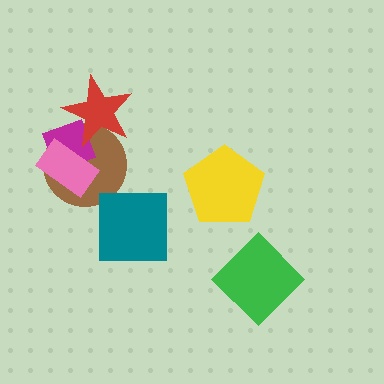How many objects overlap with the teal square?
0 objects overlap with the teal square.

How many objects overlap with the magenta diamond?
3 objects overlap with the magenta diamond.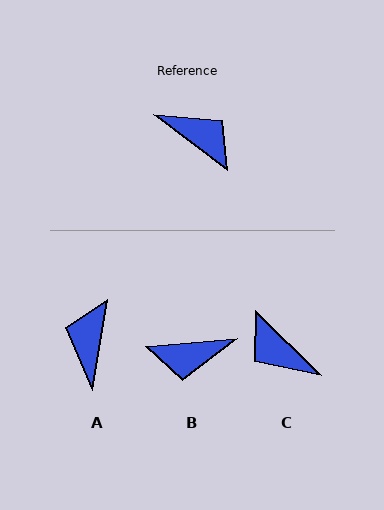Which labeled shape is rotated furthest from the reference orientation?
C, about 173 degrees away.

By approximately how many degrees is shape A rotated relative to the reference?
Approximately 118 degrees counter-clockwise.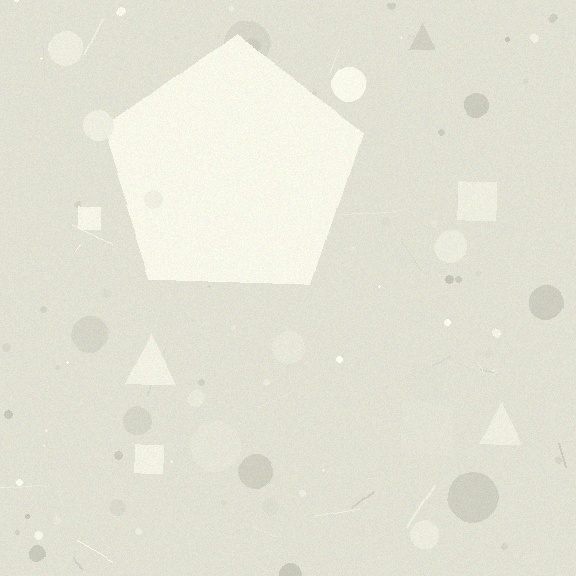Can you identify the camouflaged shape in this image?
The camouflaged shape is a pentagon.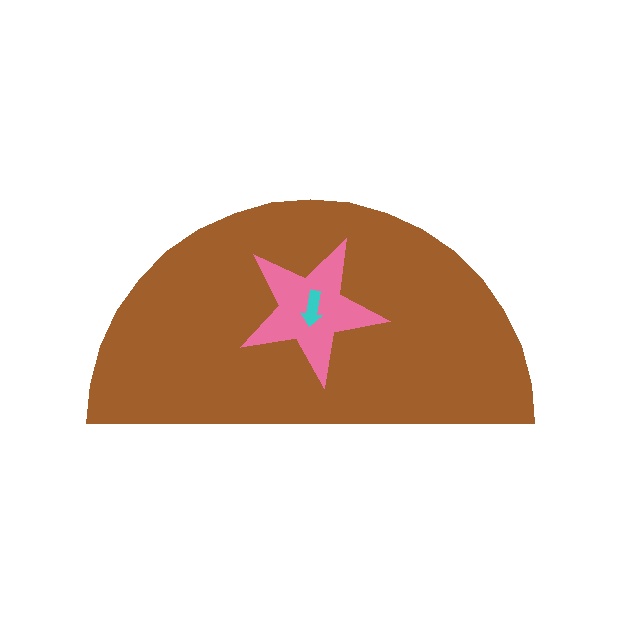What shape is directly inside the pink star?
The cyan arrow.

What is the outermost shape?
The brown semicircle.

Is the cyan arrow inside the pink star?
Yes.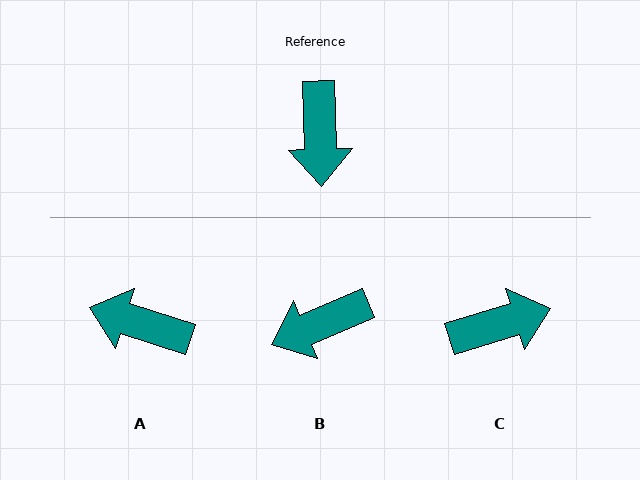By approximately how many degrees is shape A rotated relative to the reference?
Approximately 110 degrees clockwise.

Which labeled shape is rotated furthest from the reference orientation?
A, about 110 degrees away.